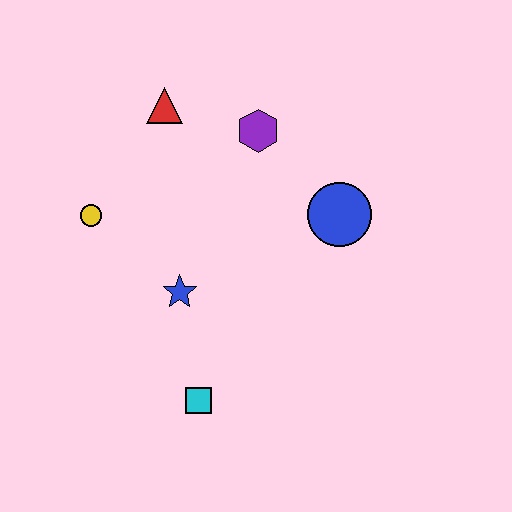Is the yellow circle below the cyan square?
No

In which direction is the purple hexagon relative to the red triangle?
The purple hexagon is to the right of the red triangle.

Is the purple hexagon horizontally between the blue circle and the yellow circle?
Yes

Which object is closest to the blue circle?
The purple hexagon is closest to the blue circle.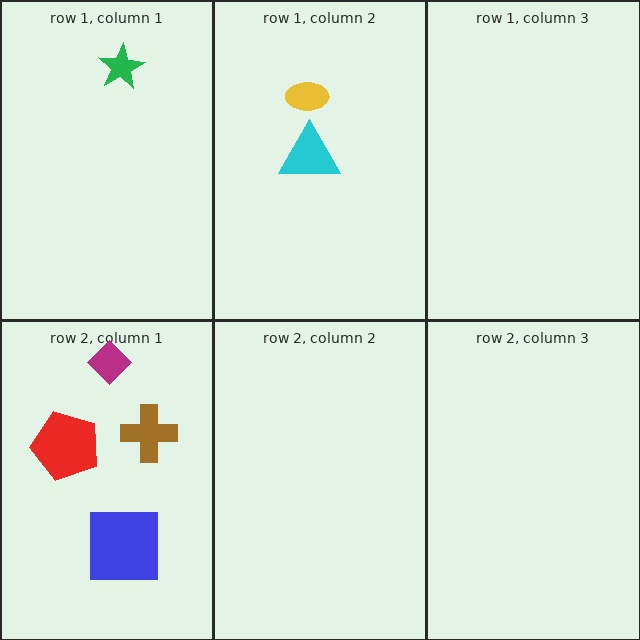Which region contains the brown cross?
The row 2, column 1 region.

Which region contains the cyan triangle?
The row 1, column 2 region.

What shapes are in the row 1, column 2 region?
The cyan triangle, the yellow ellipse.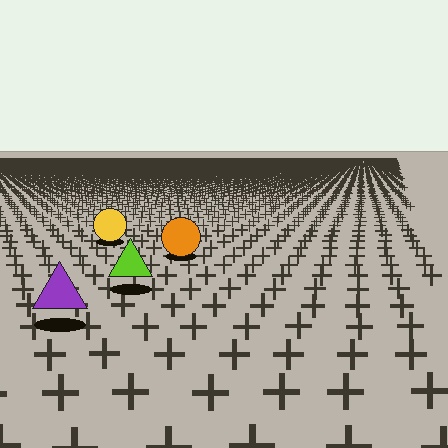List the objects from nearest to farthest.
From nearest to farthest: the purple triangle, the lime triangle, the orange circle, the yellow circle.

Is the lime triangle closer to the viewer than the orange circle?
Yes. The lime triangle is closer — you can tell from the texture gradient: the ground texture is coarser near it.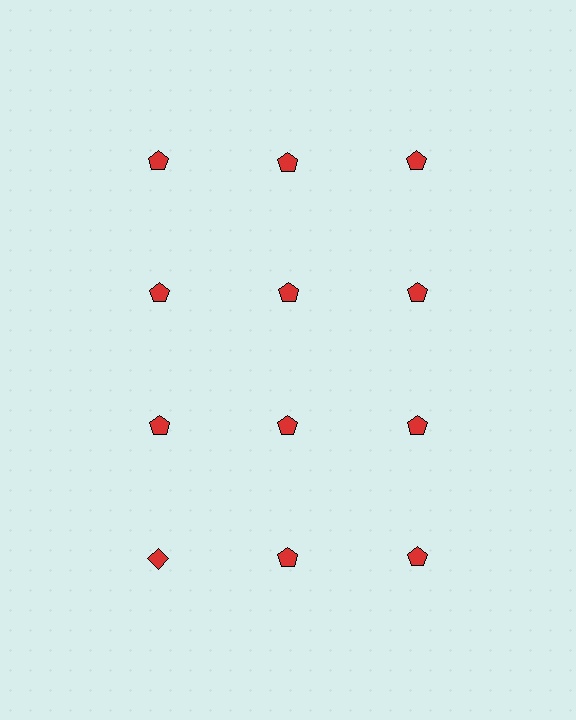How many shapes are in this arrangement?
There are 12 shapes arranged in a grid pattern.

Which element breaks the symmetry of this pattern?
The red diamond in the fourth row, leftmost column breaks the symmetry. All other shapes are red pentagons.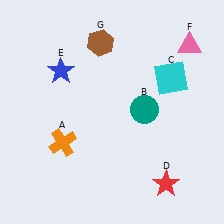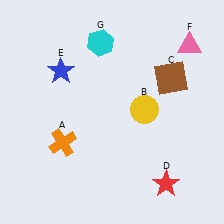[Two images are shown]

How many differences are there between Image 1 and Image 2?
There are 3 differences between the two images.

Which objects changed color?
B changed from teal to yellow. C changed from cyan to brown. G changed from brown to cyan.